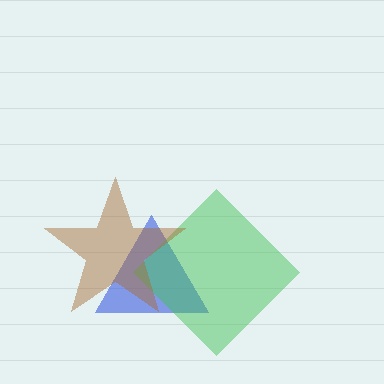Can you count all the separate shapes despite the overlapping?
Yes, there are 3 separate shapes.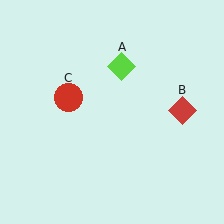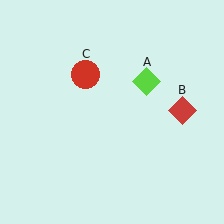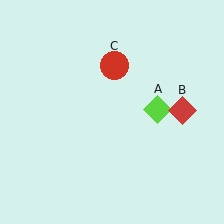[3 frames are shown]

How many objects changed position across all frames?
2 objects changed position: lime diamond (object A), red circle (object C).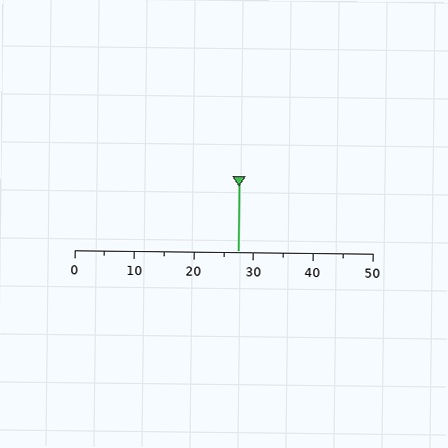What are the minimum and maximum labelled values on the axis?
The axis runs from 0 to 50.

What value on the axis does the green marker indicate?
The marker indicates approximately 27.5.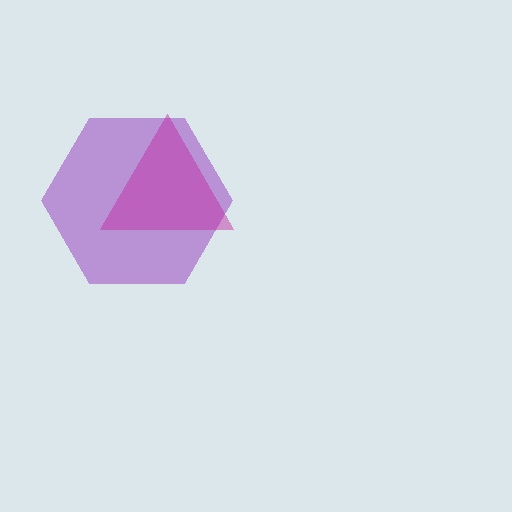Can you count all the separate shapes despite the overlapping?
Yes, there are 2 separate shapes.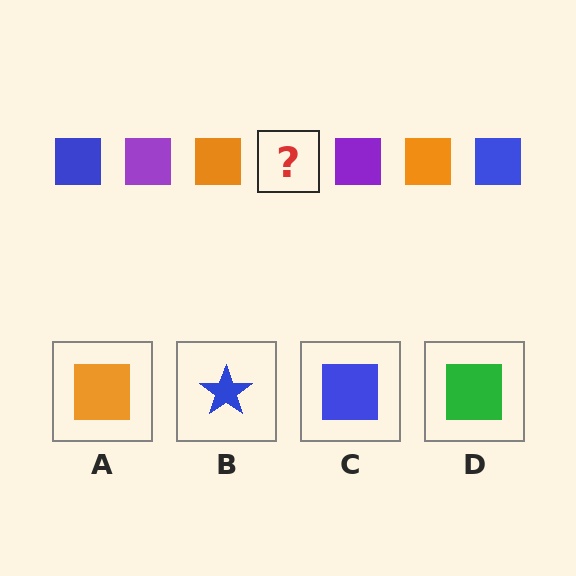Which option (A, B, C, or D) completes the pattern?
C.